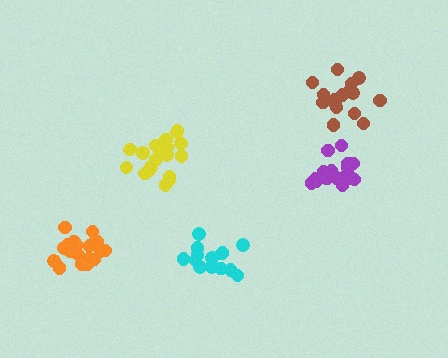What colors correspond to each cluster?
The clusters are colored: cyan, purple, brown, orange, yellow.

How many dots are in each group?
Group 1: 14 dots, Group 2: 19 dots, Group 3: 18 dots, Group 4: 20 dots, Group 5: 19 dots (90 total).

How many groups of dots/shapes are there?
There are 5 groups.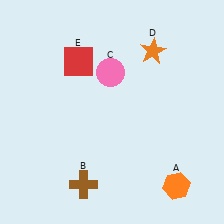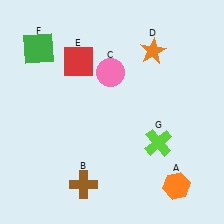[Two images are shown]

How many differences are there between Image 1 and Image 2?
There are 2 differences between the two images.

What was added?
A green square (F), a lime cross (G) were added in Image 2.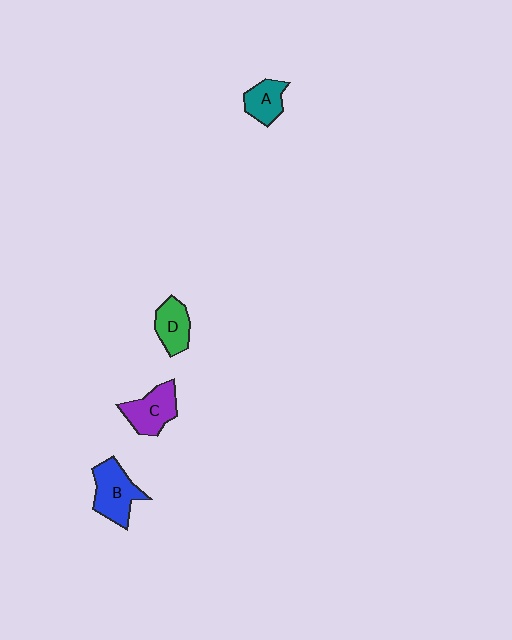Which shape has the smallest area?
Shape A (teal).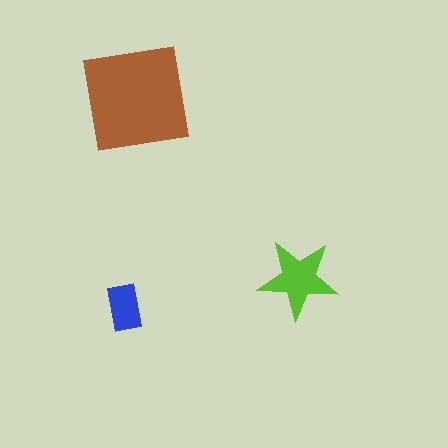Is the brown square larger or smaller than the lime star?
Larger.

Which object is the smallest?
The blue rectangle.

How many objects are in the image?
There are 3 objects in the image.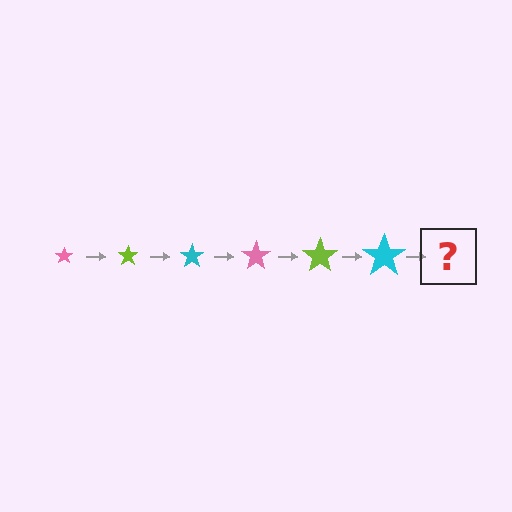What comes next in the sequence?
The next element should be a pink star, larger than the previous one.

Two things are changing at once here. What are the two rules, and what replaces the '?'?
The two rules are that the star grows larger each step and the color cycles through pink, lime, and cyan. The '?' should be a pink star, larger than the previous one.